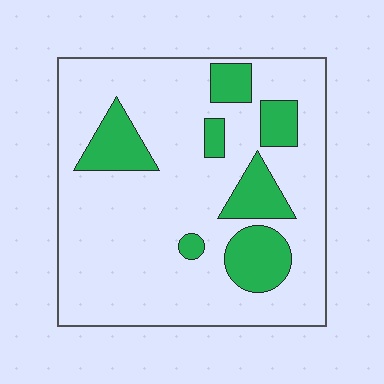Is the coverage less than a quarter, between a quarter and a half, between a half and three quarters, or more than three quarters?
Less than a quarter.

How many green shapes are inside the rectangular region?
7.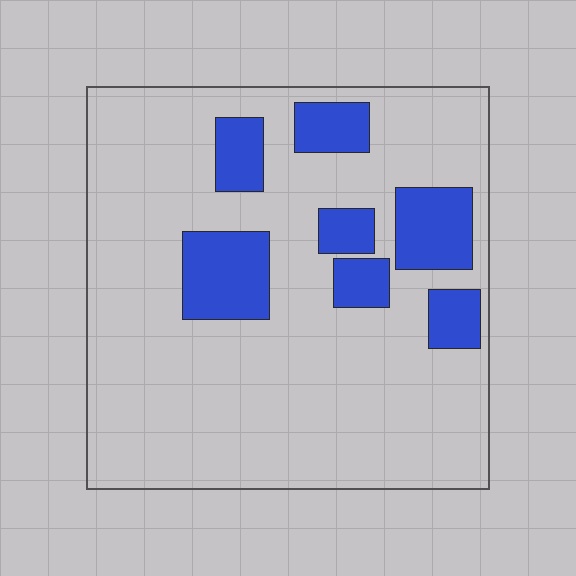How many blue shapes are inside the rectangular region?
7.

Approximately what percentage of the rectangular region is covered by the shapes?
Approximately 20%.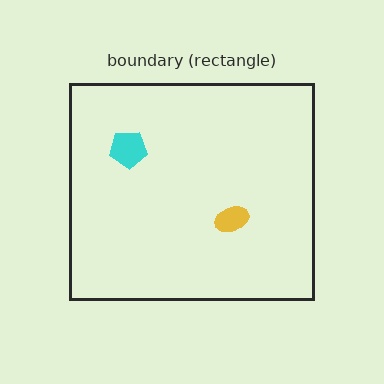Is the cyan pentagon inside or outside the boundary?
Inside.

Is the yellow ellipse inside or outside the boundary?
Inside.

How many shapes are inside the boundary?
2 inside, 0 outside.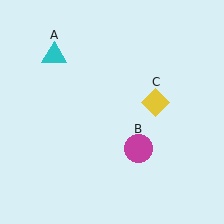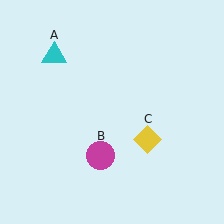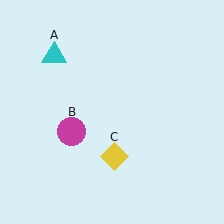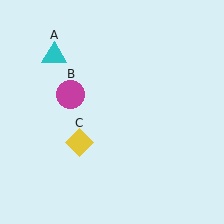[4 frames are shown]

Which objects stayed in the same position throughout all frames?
Cyan triangle (object A) remained stationary.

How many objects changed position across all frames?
2 objects changed position: magenta circle (object B), yellow diamond (object C).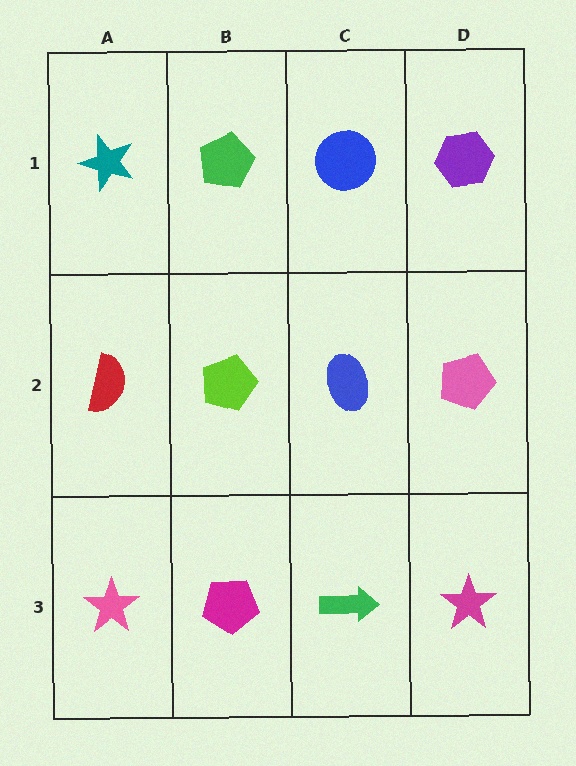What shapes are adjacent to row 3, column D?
A pink pentagon (row 2, column D), a green arrow (row 3, column C).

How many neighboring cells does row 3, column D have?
2.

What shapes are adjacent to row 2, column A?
A teal star (row 1, column A), a pink star (row 3, column A), a lime pentagon (row 2, column B).